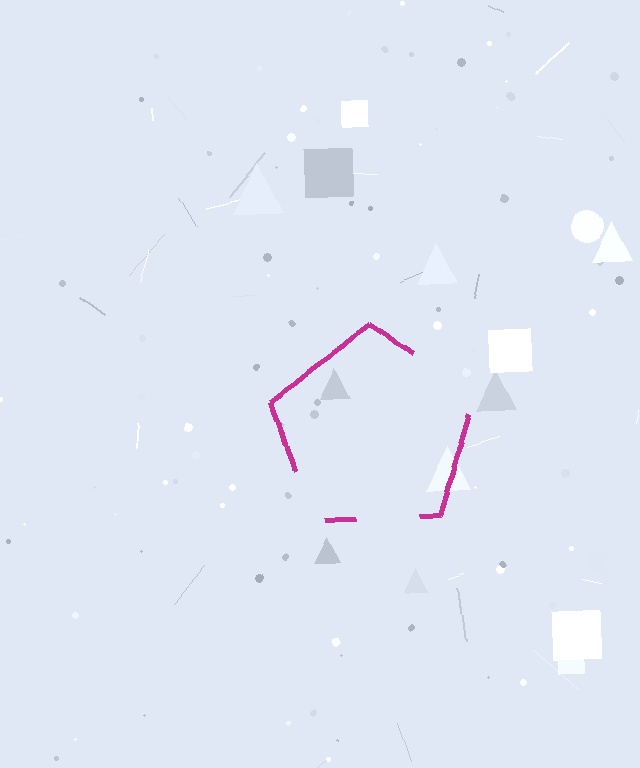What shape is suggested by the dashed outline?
The dashed outline suggests a pentagon.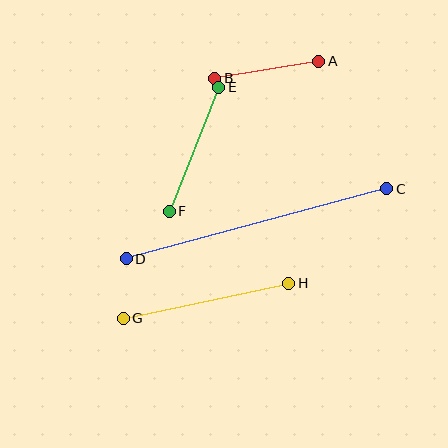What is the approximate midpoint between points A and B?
The midpoint is at approximately (267, 70) pixels.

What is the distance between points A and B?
The distance is approximately 105 pixels.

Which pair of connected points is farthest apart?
Points C and D are farthest apart.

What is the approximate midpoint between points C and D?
The midpoint is at approximately (256, 224) pixels.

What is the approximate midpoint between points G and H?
The midpoint is at approximately (206, 301) pixels.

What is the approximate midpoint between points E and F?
The midpoint is at approximately (194, 149) pixels.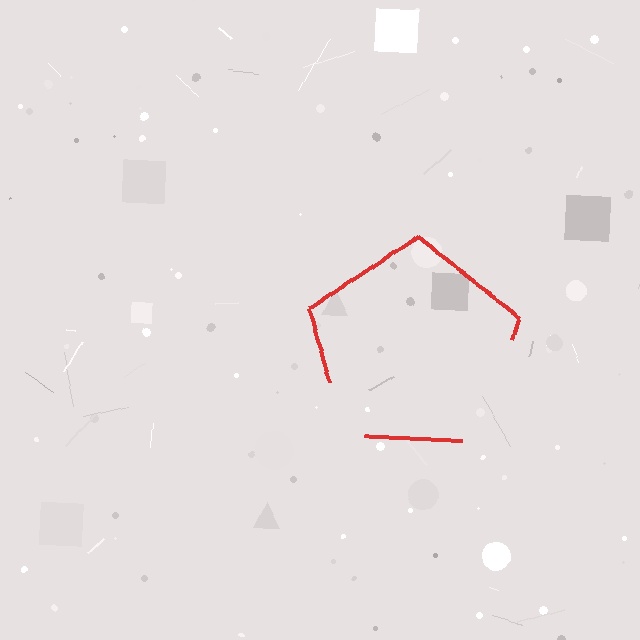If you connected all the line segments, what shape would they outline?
They would outline a pentagon.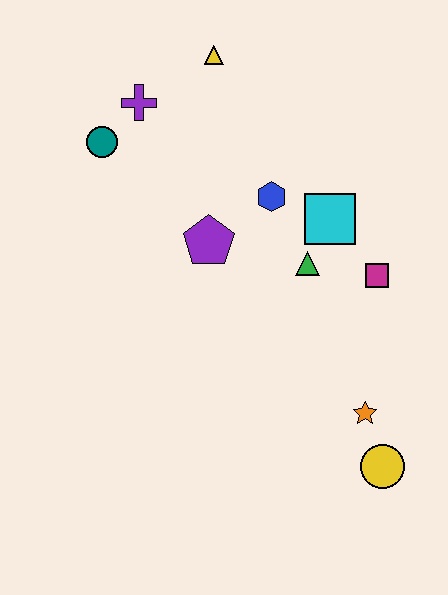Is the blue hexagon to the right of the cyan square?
No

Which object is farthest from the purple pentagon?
The yellow circle is farthest from the purple pentagon.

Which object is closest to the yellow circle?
The orange star is closest to the yellow circle.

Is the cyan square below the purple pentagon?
No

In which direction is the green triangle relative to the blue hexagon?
The green triangle is below the blue hexagon.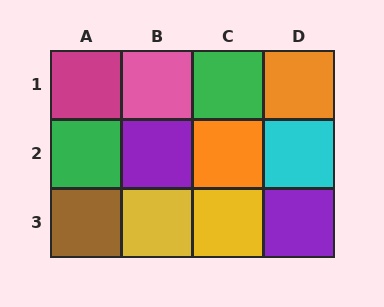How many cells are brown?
1 cell is brown.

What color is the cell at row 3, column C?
Yellow.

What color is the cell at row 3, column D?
Purple.